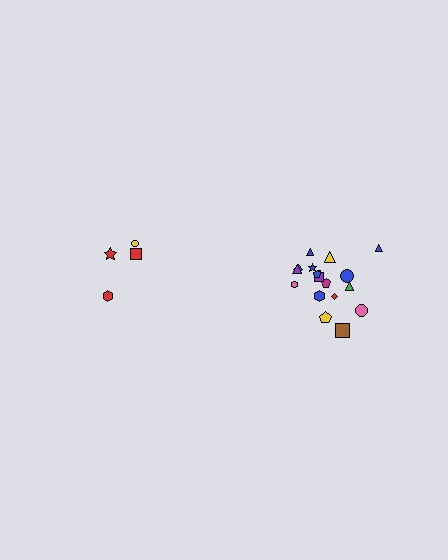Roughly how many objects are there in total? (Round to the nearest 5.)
Roughly 20 objects in total.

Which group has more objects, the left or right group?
The right group.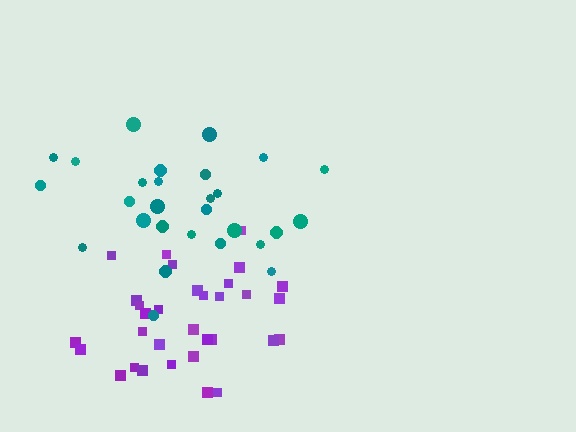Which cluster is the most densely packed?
Purple.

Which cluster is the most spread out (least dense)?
Teal.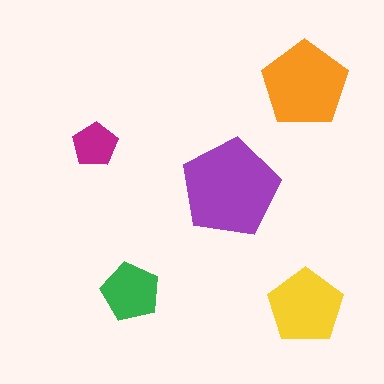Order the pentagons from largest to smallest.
the purple one, the orange one, the yellow one, the green one, the magenta one.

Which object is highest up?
The orange pentagon is topmost.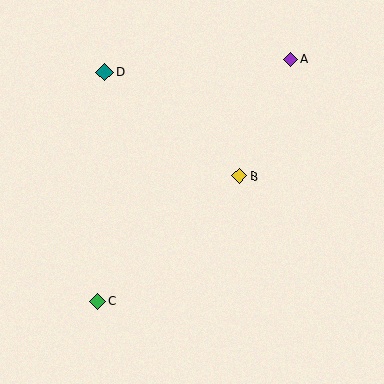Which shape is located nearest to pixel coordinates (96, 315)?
The green diamond (labeled C) at (98, 302) is nearest to that location.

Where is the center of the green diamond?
The center of the green diamond is at (98, 302).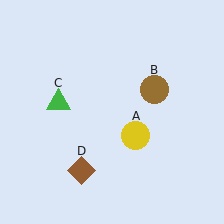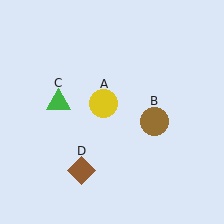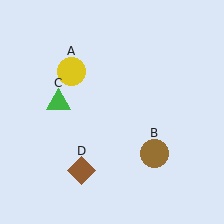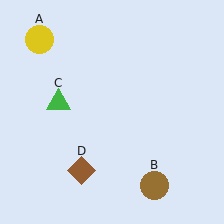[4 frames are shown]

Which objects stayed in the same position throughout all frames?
Green triangle (object C) and brown diamond (object D) remained stationary.